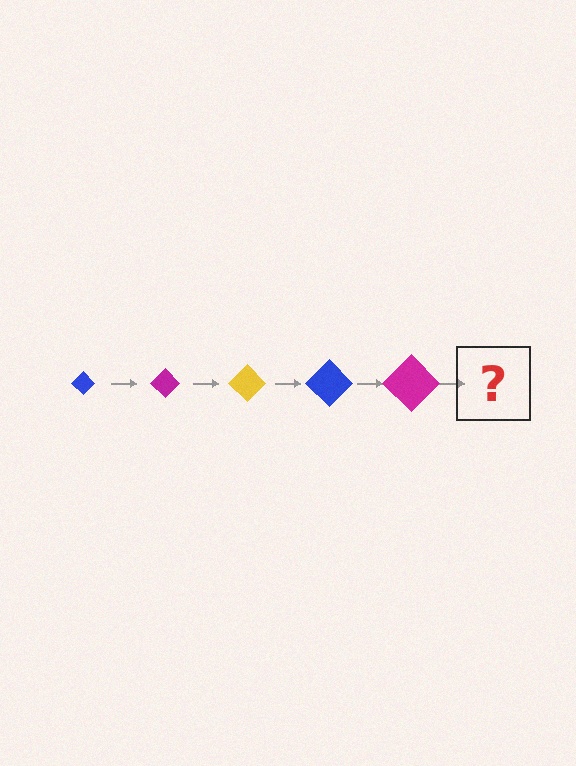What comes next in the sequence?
The next element should be a yellow diamond, larger than the previous one.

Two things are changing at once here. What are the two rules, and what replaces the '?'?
The two rules are that the diamond grows larger each step and the color cycles through blue, magenta, and yellow. The '?' should be a yellow diamond, larger than the previous one.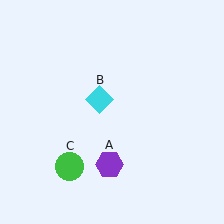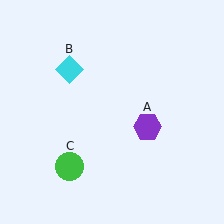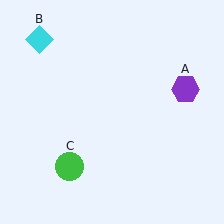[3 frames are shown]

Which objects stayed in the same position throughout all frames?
Green circle (object C) remained stationary.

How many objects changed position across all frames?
2 objects changed position: purple hexagon (object A), cyan diamond (object B).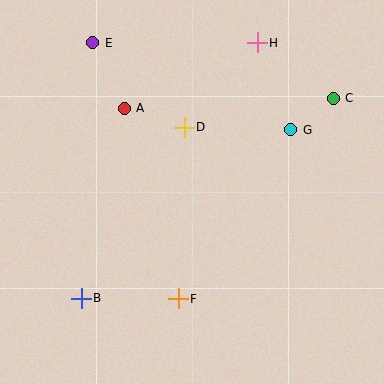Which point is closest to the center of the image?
Point D at (184, 127) is closest to the center.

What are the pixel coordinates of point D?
Point D is at (184, 127).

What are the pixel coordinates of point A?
Point A is at (124, 108).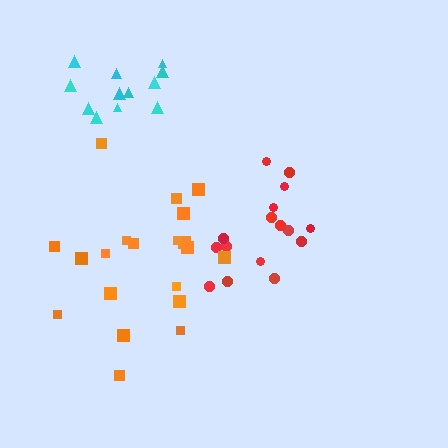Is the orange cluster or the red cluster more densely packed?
Red.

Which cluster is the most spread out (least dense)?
Orange.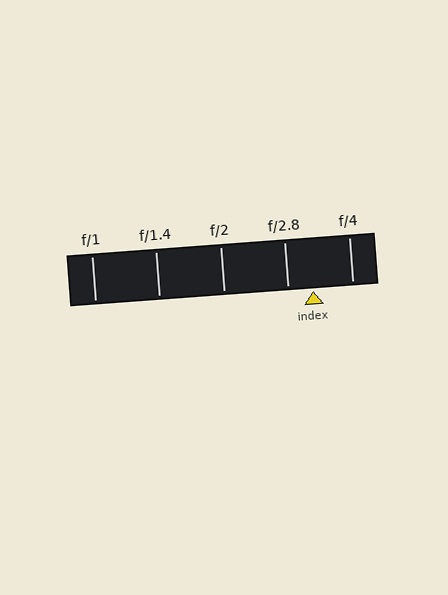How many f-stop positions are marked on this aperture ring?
There are 5 f-stop positions marked.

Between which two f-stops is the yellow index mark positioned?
The index mark is between f/2.8 and f/4.